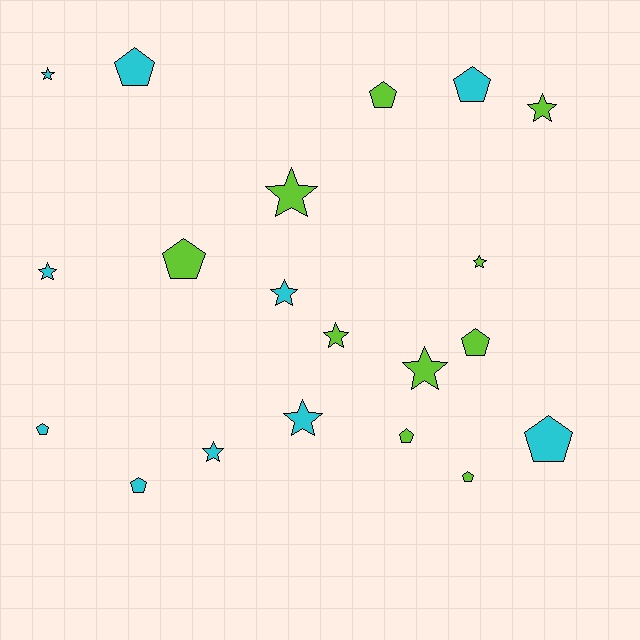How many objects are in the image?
There are 20 objects.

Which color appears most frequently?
Lime, with 10 objects.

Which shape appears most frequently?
Star, with 10 objects.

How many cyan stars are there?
There are 5 cyan stars.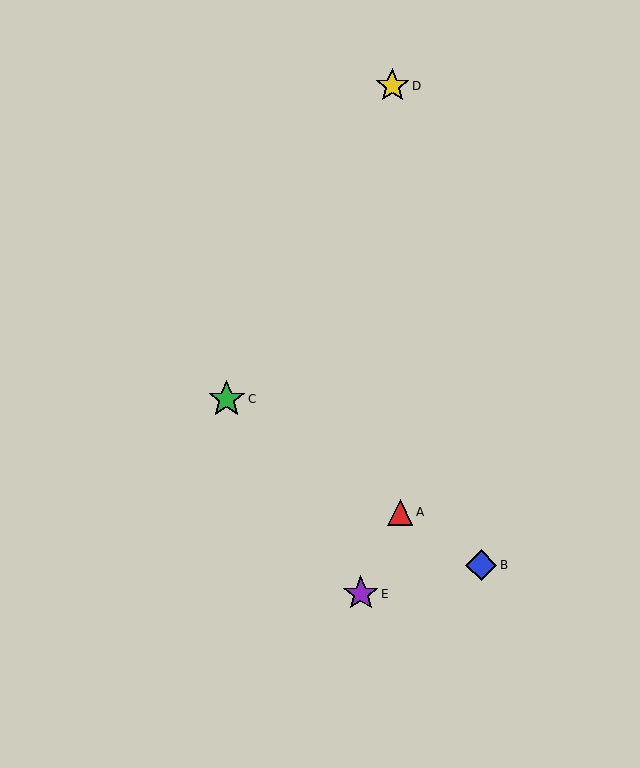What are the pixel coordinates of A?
Object A is at (400, 512).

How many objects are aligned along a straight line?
3 objects (A, B, C) are aligned along a straight line.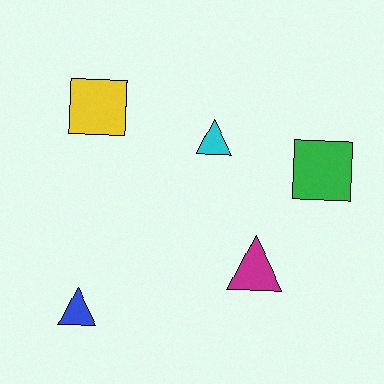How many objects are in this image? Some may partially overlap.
There are 5 objects.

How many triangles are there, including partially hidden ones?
There are 3 triangles.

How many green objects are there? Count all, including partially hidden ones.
There is 1 green object.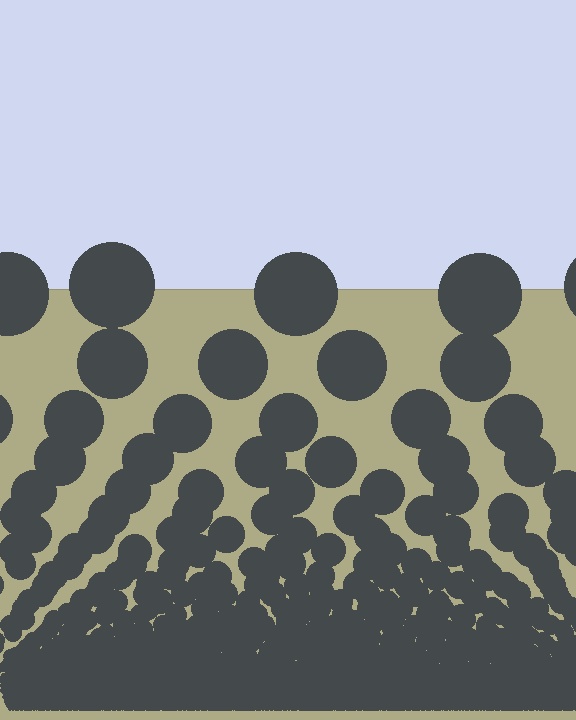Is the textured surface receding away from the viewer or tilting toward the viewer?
The surface appears to tilt toward the viewer. Texture elements get larger and sparser toward the top.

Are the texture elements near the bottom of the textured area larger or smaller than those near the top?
Smaller. The gradient is inverted — elements near the bottom are smaller and denser.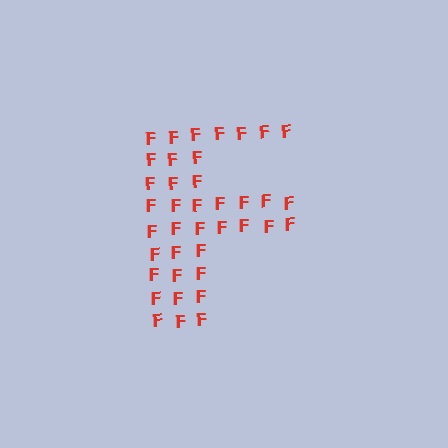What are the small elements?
The small elements are letter F's.